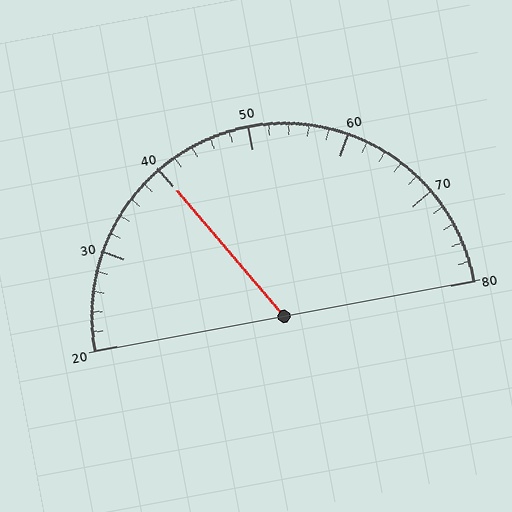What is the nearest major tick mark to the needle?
The nearest major tick mark is 40.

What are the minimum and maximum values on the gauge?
The gauge ranges from 20 to 80.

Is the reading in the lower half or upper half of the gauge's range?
The reading is in the lower half of the range (20 to 80).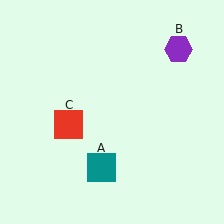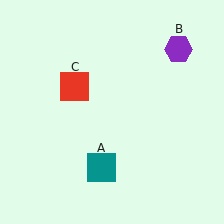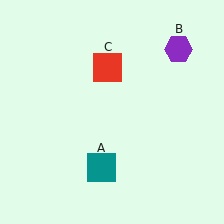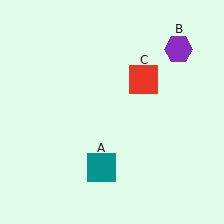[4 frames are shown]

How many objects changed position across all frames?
1 object changed position: red square (object C).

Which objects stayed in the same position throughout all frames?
Teal square (object A) and purple hexagon (object B) remained stationary.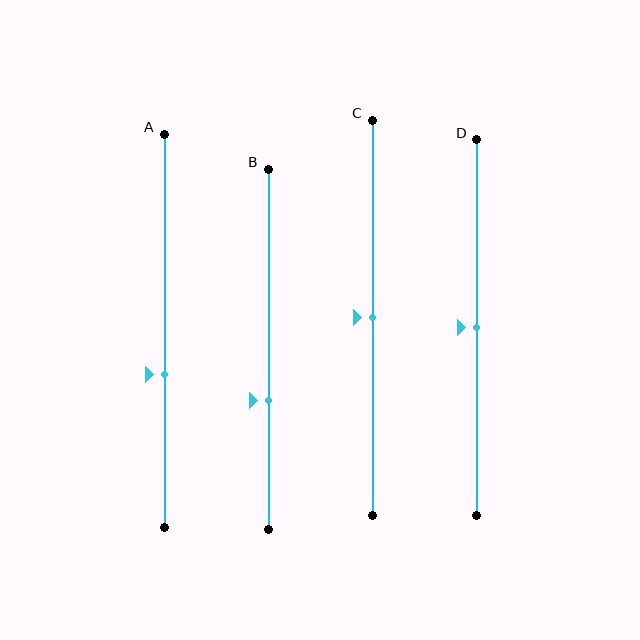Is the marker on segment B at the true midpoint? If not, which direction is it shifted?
No, the marker on segment B is shifted downward by about 14% of the segment length.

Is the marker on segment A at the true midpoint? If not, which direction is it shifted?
No, the marker on segment A is shifted downward by about 11% of the segment length.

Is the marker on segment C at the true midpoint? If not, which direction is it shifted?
Yes, the marker on segment C is at the true midpoint.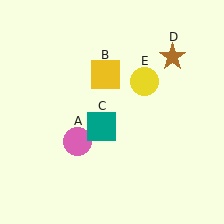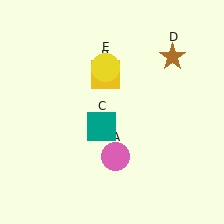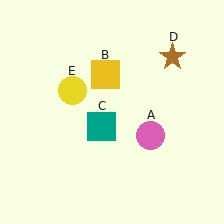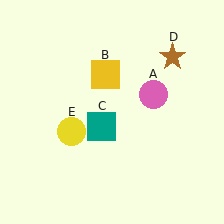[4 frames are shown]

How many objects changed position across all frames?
2 objects changed position: pink circle (object A), yellow circle (object E).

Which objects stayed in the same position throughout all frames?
Yellow square (object B) and teal square (object C) and brown star (object D) remained stationary.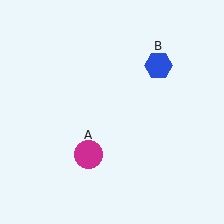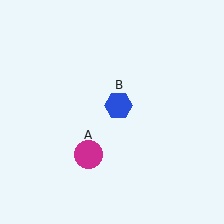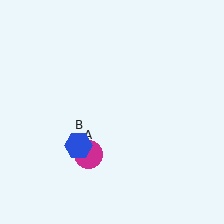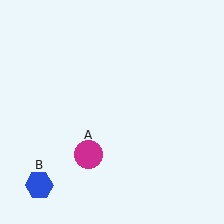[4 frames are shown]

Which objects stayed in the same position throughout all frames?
Magenta circle (object A) remained stationary.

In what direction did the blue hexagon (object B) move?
The blue hexagon (object B) moved down and to the left.